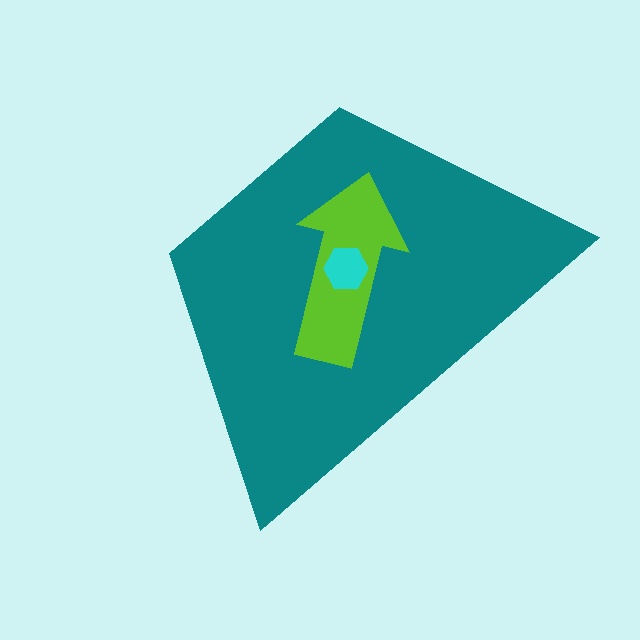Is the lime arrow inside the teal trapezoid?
Yes.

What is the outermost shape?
The teal trapezoid.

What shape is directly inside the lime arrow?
The cyan hexagon.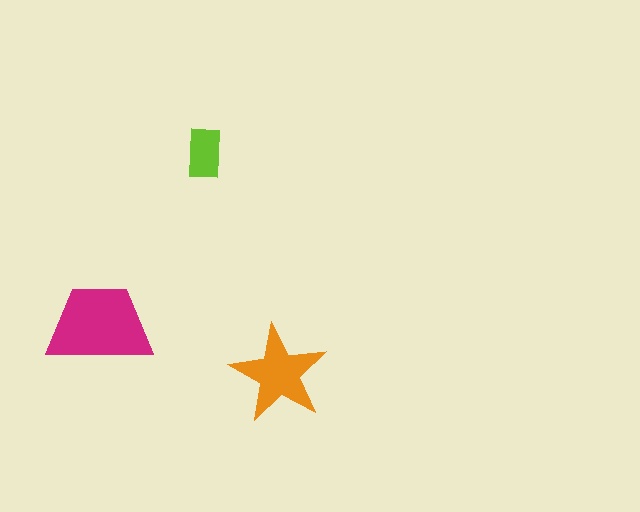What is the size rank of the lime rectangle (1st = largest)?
3rd.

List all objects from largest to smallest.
The magenta trapezoid, the orange star, the lime rectangle.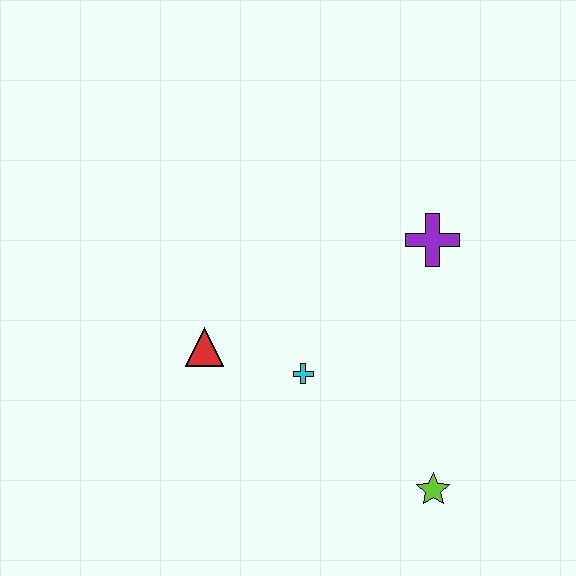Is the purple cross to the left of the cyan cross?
No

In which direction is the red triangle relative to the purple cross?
The red triangle is to the left of the purple cross.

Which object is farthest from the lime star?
The red triangle is farthest from the lime star.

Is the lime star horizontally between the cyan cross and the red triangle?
No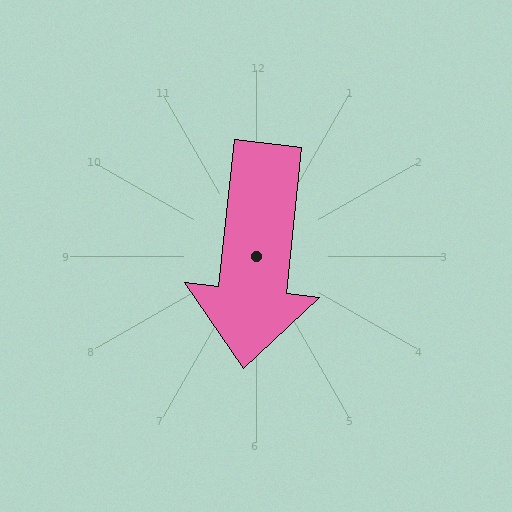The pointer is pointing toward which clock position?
Roughly 6 o'clock.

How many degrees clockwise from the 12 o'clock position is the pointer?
Approximately 186 degrees.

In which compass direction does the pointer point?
South.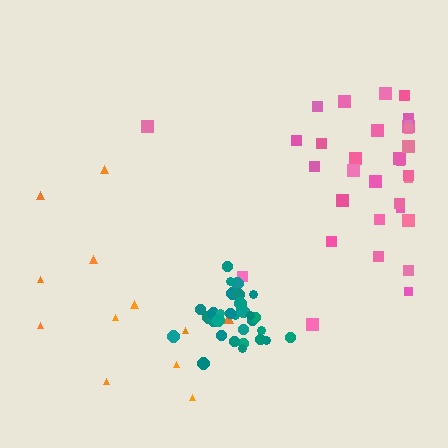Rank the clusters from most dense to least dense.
teal, pink, orange.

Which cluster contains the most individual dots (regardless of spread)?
Pink (34).